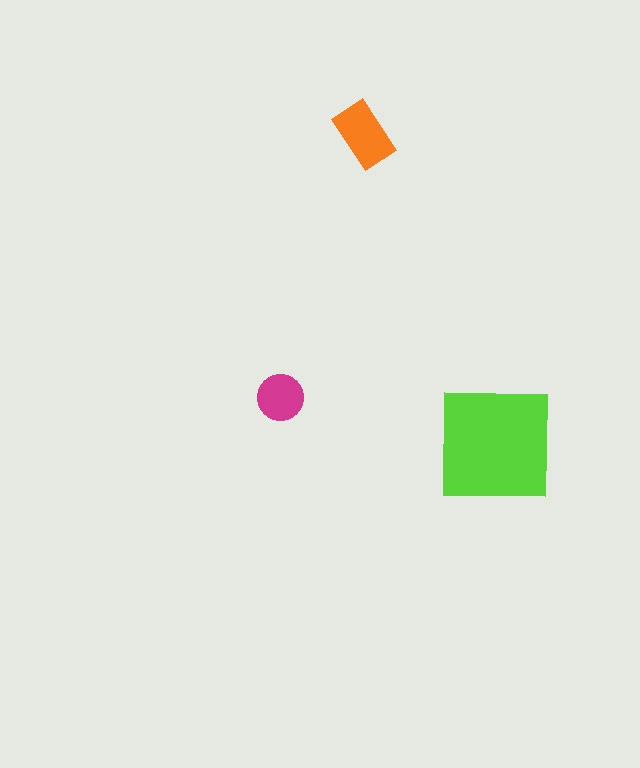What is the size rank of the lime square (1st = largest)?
1st.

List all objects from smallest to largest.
The magenta circle, the orange rectangle, the lime square.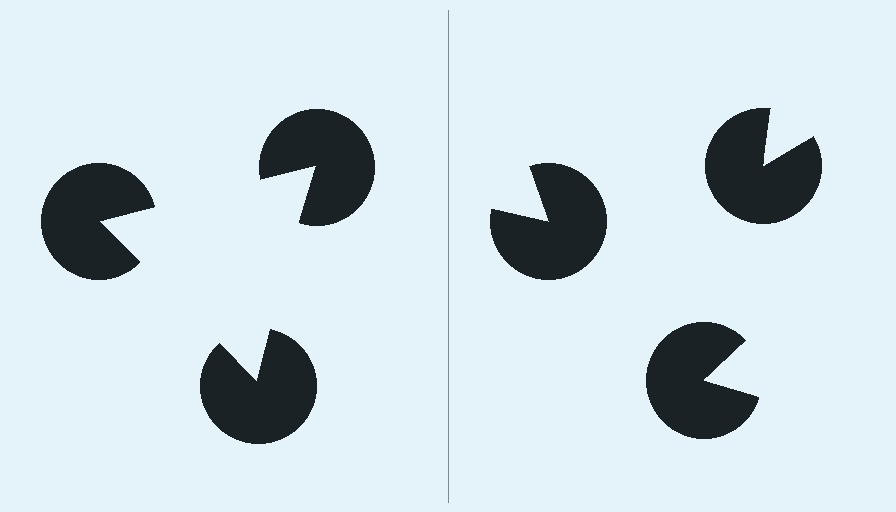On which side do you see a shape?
An illusory triangle appears on the left side. On the right side the wedge cuts are rotated, so no coherent shape forms.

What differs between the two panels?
The pac-man discs are positioned identically on both sides; only the wedge orientations differ. On the left they align to a triangle; on the right they are misaligned.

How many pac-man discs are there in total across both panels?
6 — 3 on each side.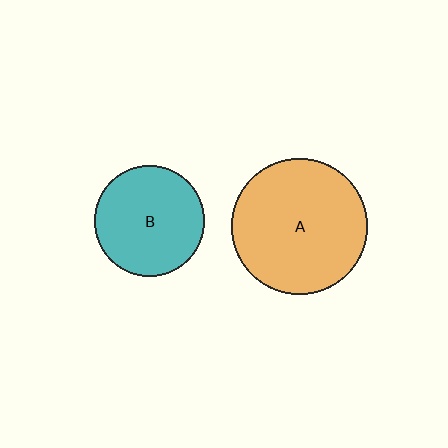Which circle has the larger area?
Circle A (orange).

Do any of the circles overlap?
No, none of the circles overlap.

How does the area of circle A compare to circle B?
Approximately 1.5 times.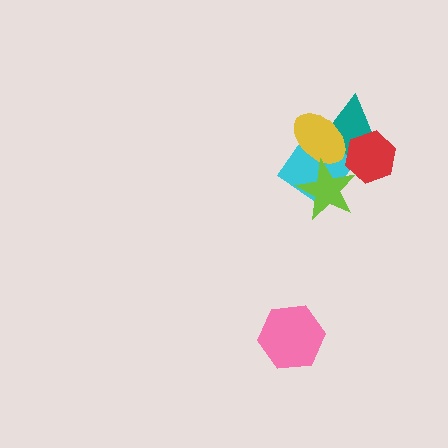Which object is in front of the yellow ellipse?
The lime star is in front of the yellow ellipse.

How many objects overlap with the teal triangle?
4 objects overlap with the teal triangle.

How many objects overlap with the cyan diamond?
4 objects overlap with the cyan diamond.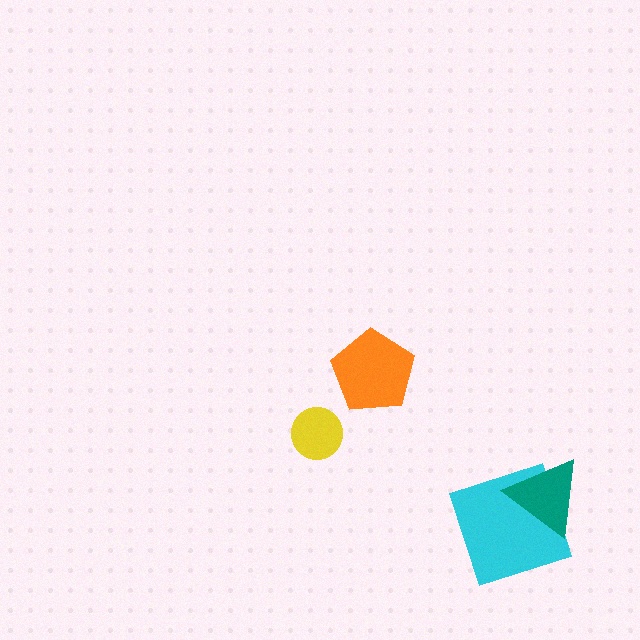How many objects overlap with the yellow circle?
0 objects overlap with the yellow circle.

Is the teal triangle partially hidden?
No, no other shape covers it.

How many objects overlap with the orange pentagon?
0 objects overlap with the orange pentagon.